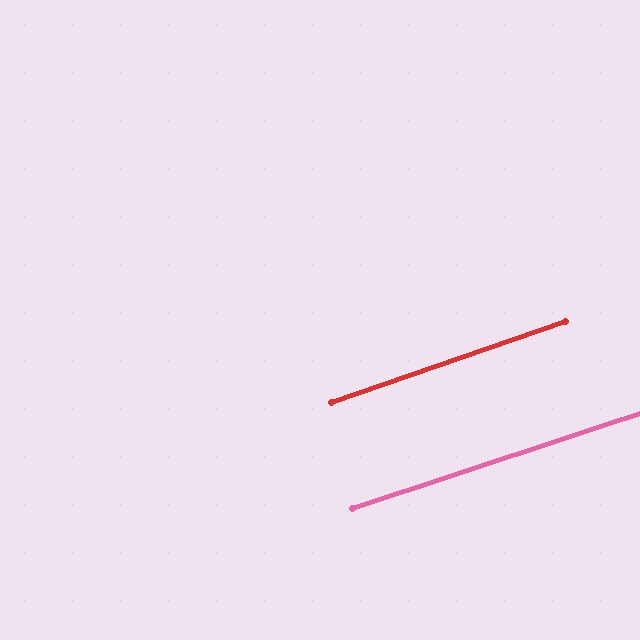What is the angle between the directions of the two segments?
Approximately 1 degree.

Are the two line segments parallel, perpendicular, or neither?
Parallel — their directions differ by only 0.9°.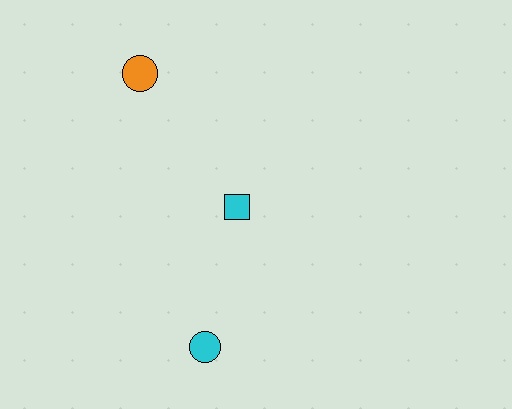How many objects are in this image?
There are 3 objects.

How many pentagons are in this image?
There are no pentagons.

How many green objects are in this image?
There are no green objects.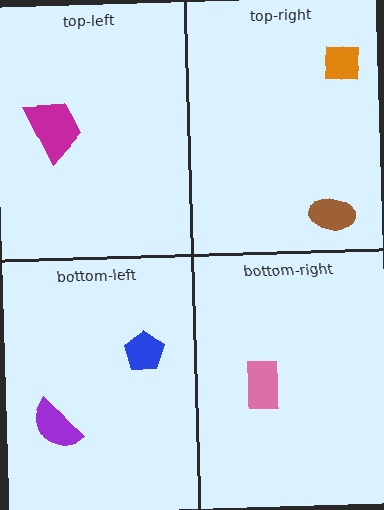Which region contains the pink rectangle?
The bottom-right region.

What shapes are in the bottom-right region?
The pink rectangle.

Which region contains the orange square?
The top-right region.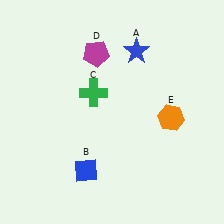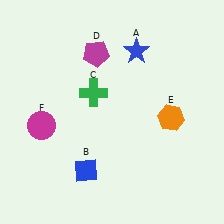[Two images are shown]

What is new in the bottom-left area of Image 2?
A magenta circle (F) was added in the bottom-left area of Image 2.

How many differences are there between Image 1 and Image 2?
There is 1 difference between the two images.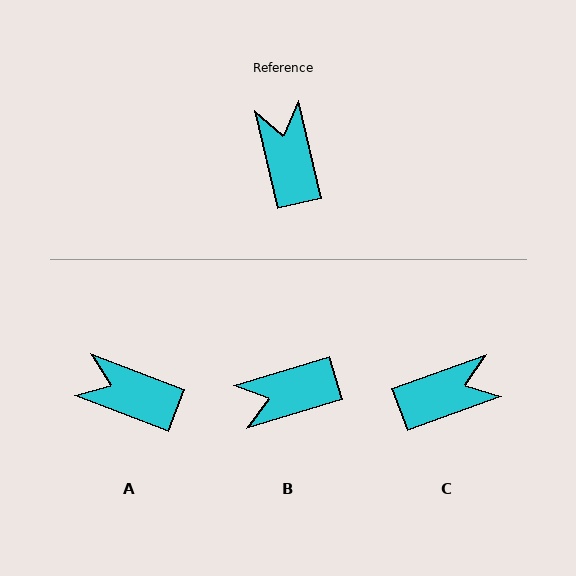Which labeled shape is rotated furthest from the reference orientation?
B, about 94 degrees away.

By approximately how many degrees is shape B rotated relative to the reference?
Approximately 94 degrees counter-clockwise.